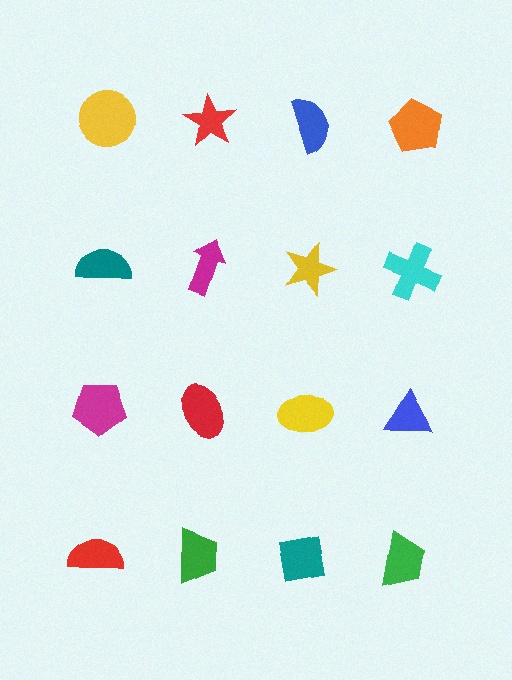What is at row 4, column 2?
A green trapezoid.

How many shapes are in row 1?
4 shapes.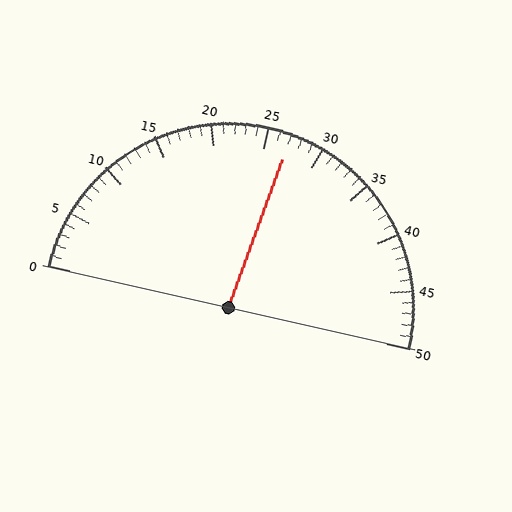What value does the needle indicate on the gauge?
The needle indicates approximately 27.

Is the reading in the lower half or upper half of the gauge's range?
The reading is in the upper half of the range (0 to 50).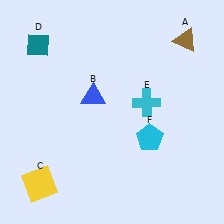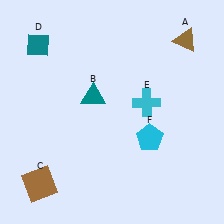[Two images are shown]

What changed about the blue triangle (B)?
In Image 1, B is blue. In Image 2, it changed to teal.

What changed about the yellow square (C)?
In Image 1, C is yellow. In Image 2, it changed to brown.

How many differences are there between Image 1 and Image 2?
There are 2 differences between the two images.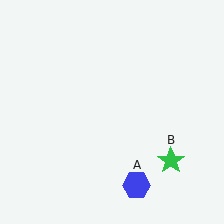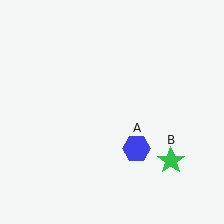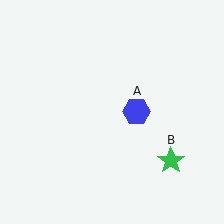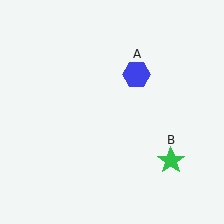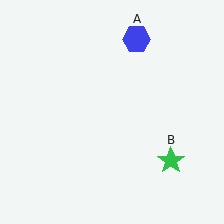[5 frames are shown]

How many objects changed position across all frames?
1 object changed position: blue hexagon (object A).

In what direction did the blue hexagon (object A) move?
The blue hexagon (object A) moved up.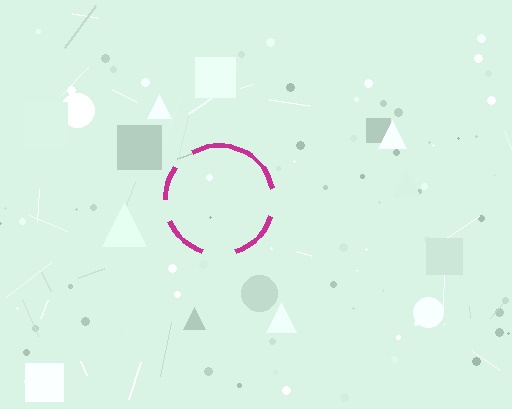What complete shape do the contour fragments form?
The contour fragments form a circle.